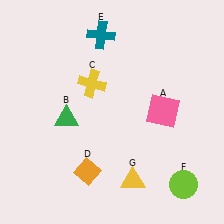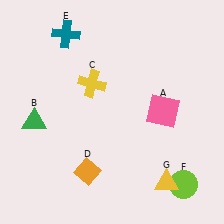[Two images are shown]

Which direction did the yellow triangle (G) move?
The yellow triangle (G) moved right.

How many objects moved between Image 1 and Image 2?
3 objects moved between the two images.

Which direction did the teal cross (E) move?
The teal cross (E) moved left.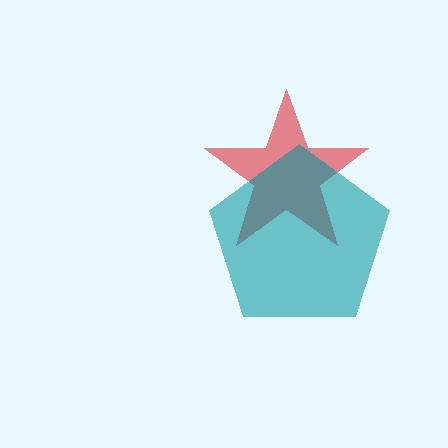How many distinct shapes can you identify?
There are 2 distinct shapes: a red star, a teal pentagon.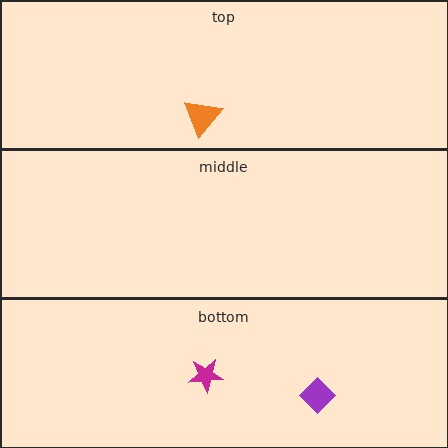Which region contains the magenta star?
The bottom region.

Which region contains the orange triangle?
The top region.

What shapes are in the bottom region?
The magenta star, the purple diamond.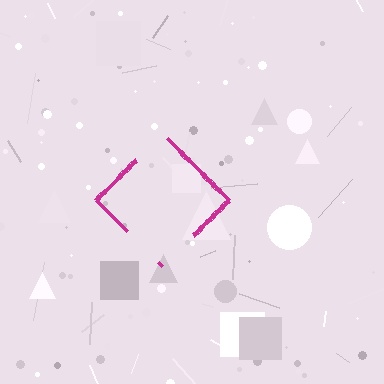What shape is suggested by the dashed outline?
The dashed outline suggests a diamond.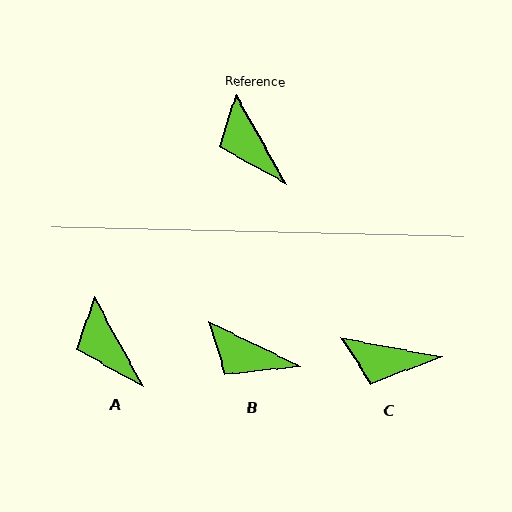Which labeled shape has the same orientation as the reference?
A.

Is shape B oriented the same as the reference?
No, it is off by about 35 degrees.